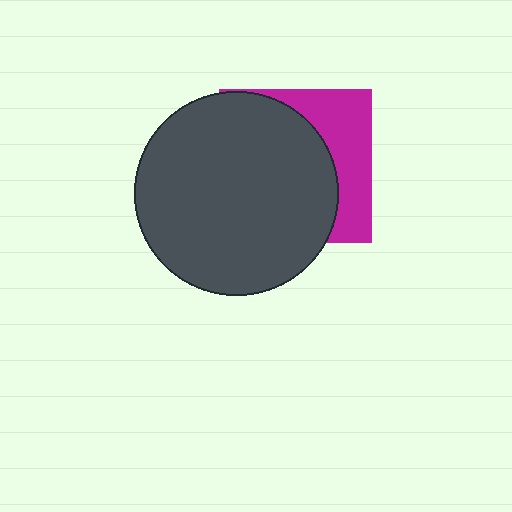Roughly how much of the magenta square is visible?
A small part of it is visible (roughly 33%).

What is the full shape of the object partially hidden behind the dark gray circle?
The partially hidden object is a magenta square.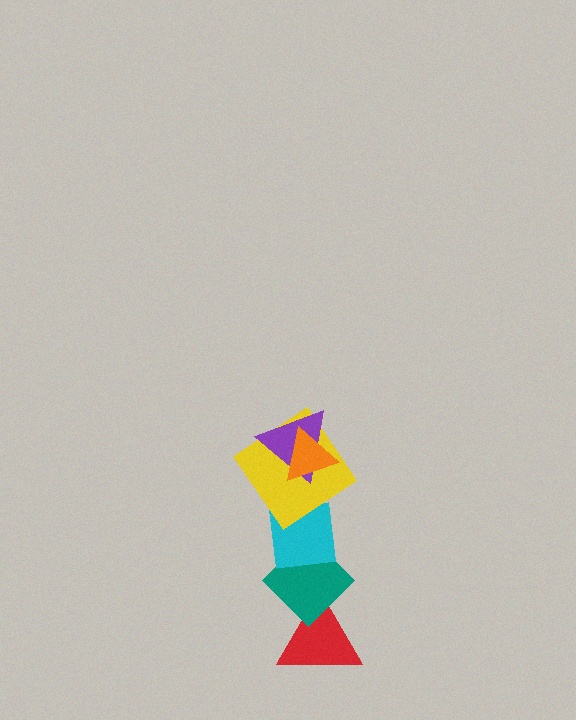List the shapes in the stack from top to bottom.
From top to bottom: the orange triangle, the purple triangle, the yellow diamond, the cyan square, the teal diamond, the red triangle.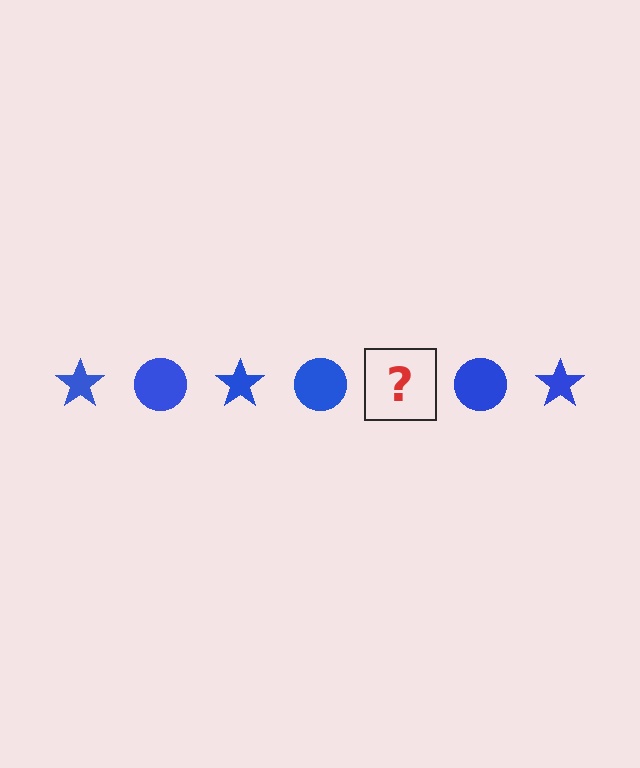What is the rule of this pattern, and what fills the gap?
The rule is that the pattern cycles through star, circle shapes in blue. The gap should be filled with a blue star.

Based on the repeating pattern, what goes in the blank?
The blank should be a blue star.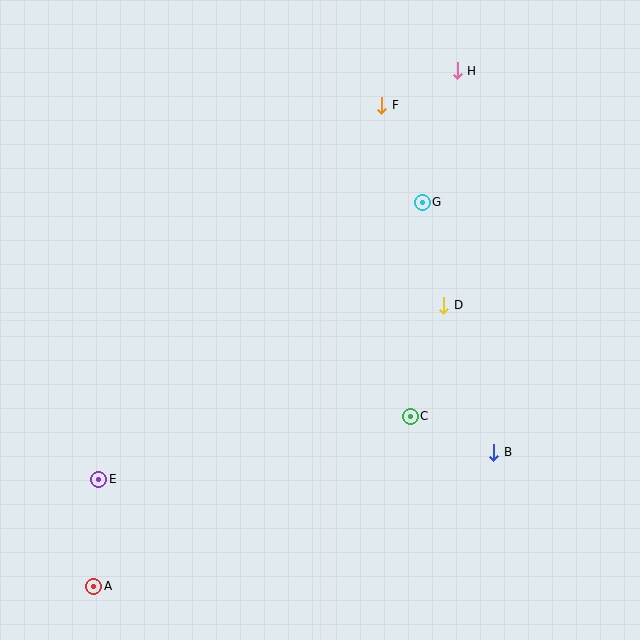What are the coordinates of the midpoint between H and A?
The midpoint between H and A is at (275, 329).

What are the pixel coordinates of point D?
Point D is at (444, 305).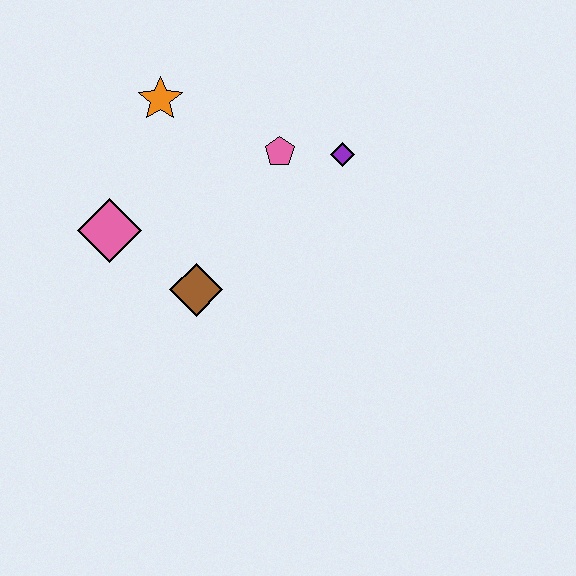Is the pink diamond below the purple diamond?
Yes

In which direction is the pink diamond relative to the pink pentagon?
The pink diamond is to the left of the pink pentagon.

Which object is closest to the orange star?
The pink pentagon is closest to the orange star.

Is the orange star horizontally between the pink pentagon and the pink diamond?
Yes